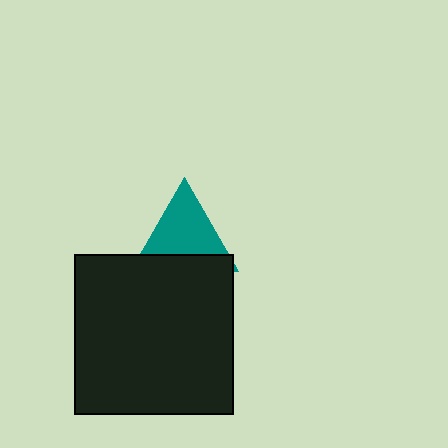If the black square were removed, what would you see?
You would see the complete teal triangle.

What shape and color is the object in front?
The object in front is a black square.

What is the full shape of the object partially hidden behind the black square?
The partially hidden object is a teal triangle.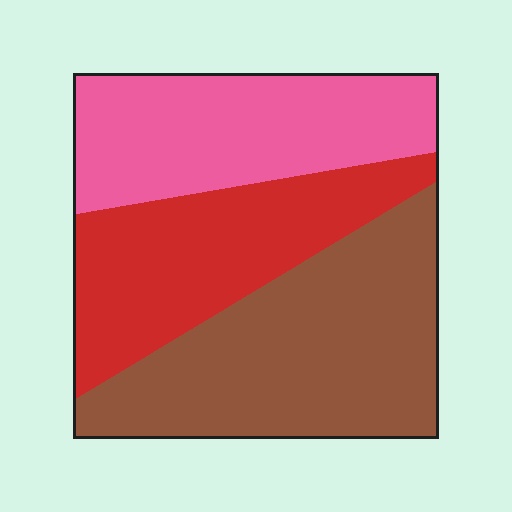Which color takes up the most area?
Brown, at roughly 40%.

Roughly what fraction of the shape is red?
Red covers about 30% of the shape.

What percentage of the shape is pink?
Pink covers around 30% of the shape.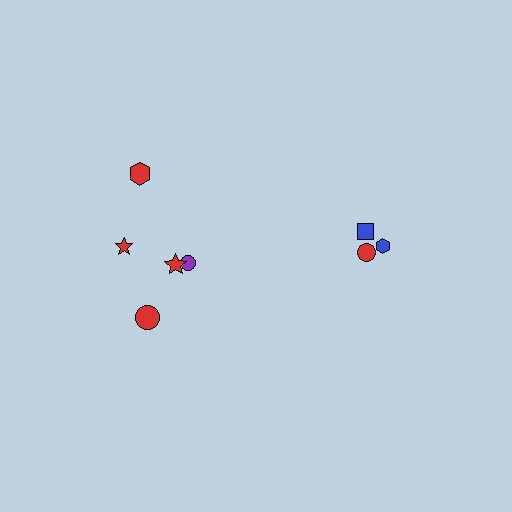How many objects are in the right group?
There are 3 objects.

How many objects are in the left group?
There are 5 objects.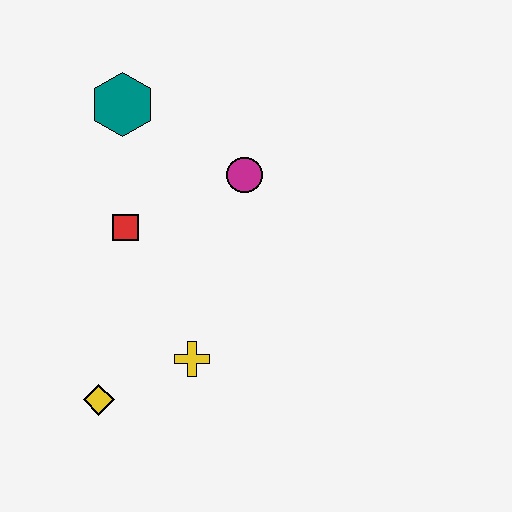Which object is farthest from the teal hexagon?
The yellow diamond is farthest from the teal hexagon.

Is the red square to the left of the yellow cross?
Yes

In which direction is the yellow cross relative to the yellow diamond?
The yellow cross is to the right of the yellow diamond.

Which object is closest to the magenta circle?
The red square is closest to the magenta circle.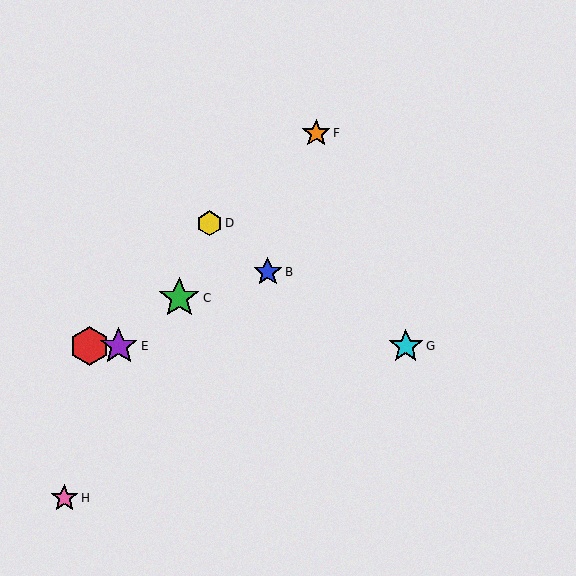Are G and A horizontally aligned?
Yes, both are at y≈346.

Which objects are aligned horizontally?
Objects A, E, G are aligned horizontally.